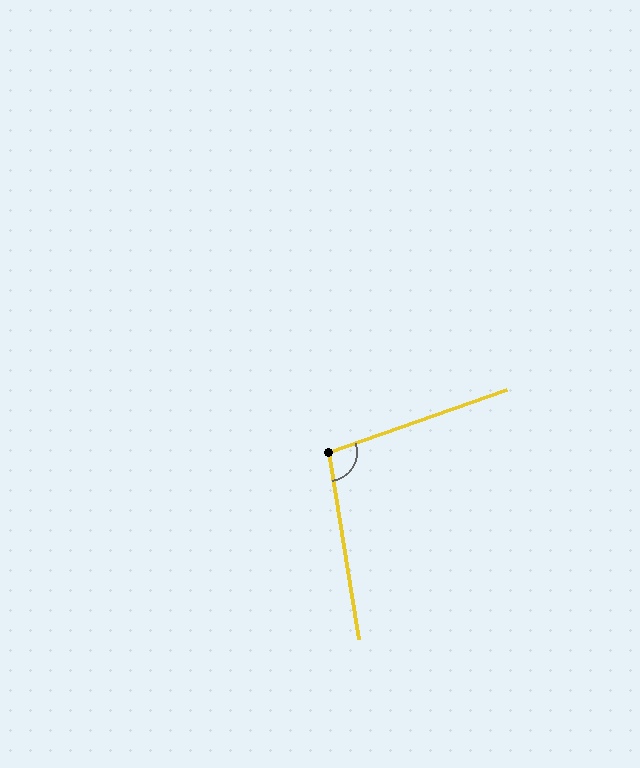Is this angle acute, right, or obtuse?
It is obtuse.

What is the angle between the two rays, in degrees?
Approximately 100 degrees.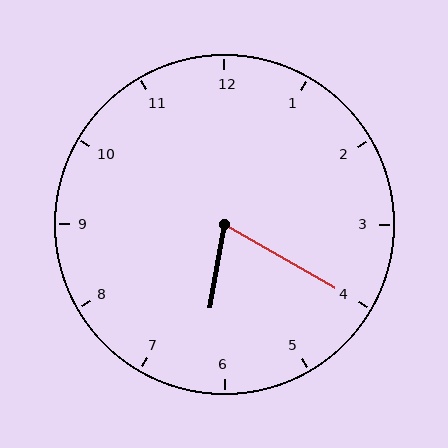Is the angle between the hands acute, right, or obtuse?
It is acute.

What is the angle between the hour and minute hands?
Approximately 70 degrees.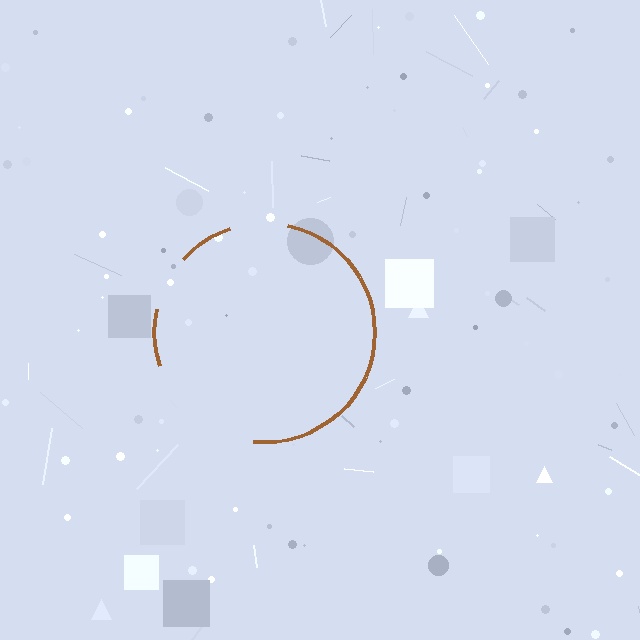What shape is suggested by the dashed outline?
The dashed outline suggests a circle.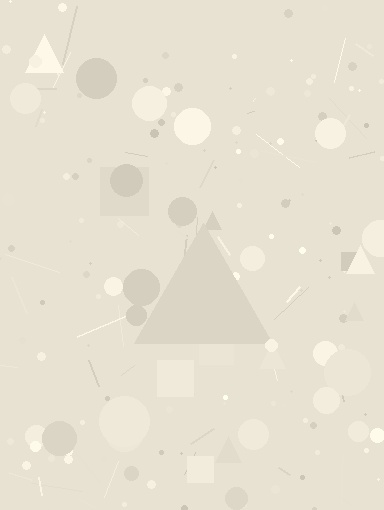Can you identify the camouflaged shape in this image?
The camouflaged shape is a triangle.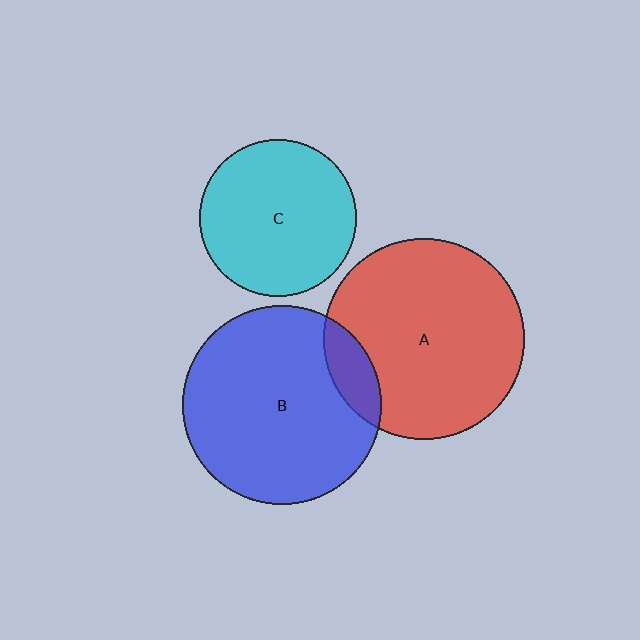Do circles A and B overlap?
Yes.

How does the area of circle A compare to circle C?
Approximately 1.6 times.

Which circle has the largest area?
Circle A (red).